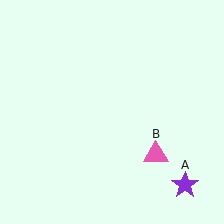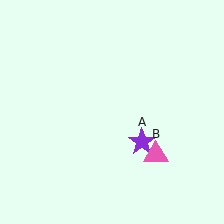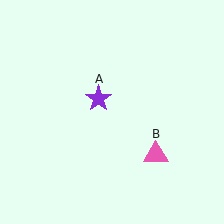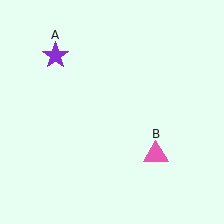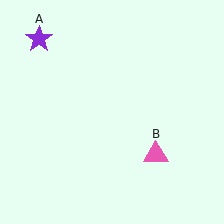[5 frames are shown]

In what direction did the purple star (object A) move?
The purple star (object A) moved up and to the left.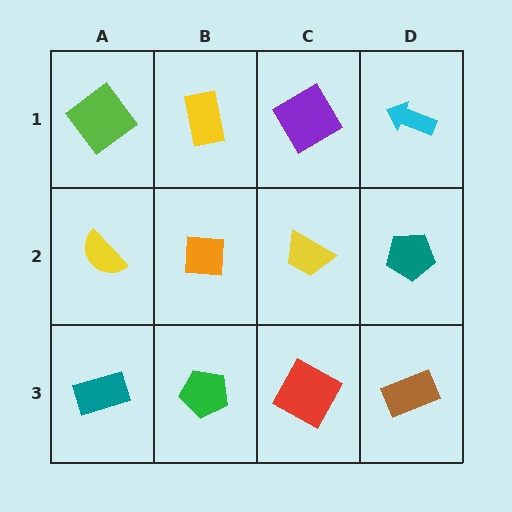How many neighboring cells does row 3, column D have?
2.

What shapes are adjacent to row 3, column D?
A teal pentagon (row 2, column D), a red square (row 3, column C).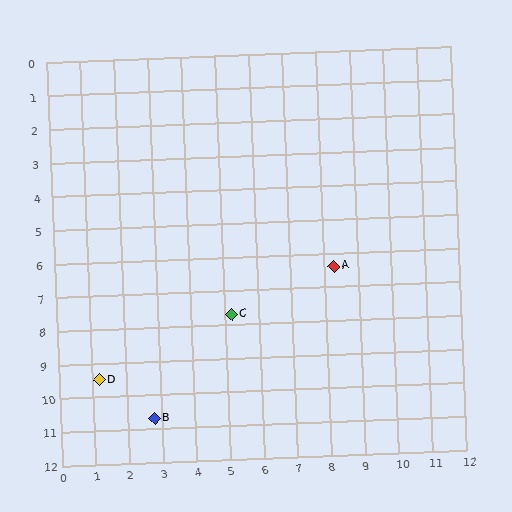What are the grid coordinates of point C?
Point C is at approximately (5.2, 7.7).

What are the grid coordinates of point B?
Point B is at approximately (2.8, 10.7).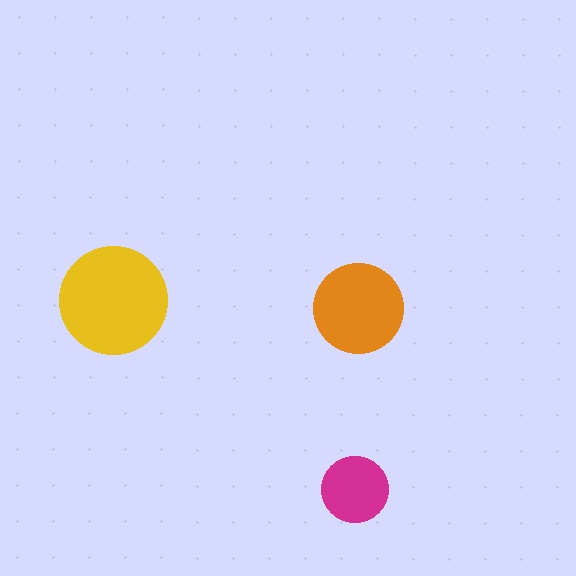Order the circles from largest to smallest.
the yellow one, the orange one, the magenta one.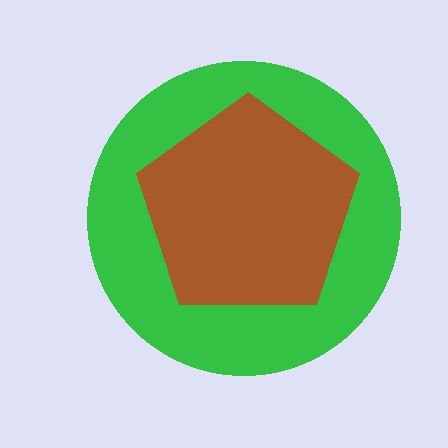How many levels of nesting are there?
2.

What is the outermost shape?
The green circle.